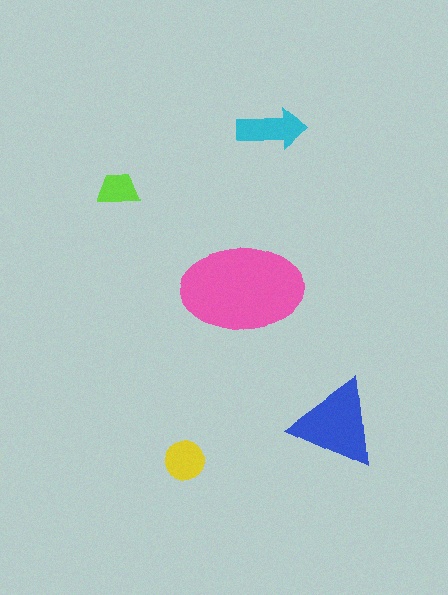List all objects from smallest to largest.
The lime trapezoid, the yellow circle, the cyan arrow, the blue triangle, the pink ellipse.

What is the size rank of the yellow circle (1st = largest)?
4th.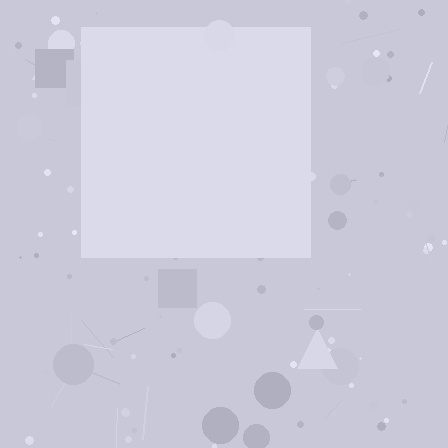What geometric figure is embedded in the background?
A square is embedded in the background.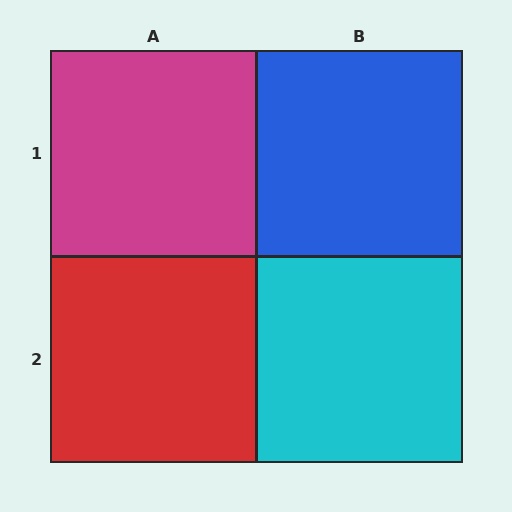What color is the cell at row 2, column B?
Cyan.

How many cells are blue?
1 cell is blue.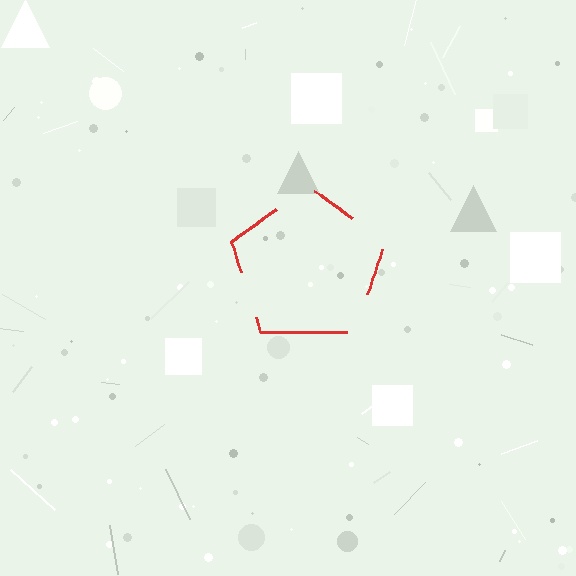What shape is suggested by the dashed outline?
The dashed outline suggests a pentagon.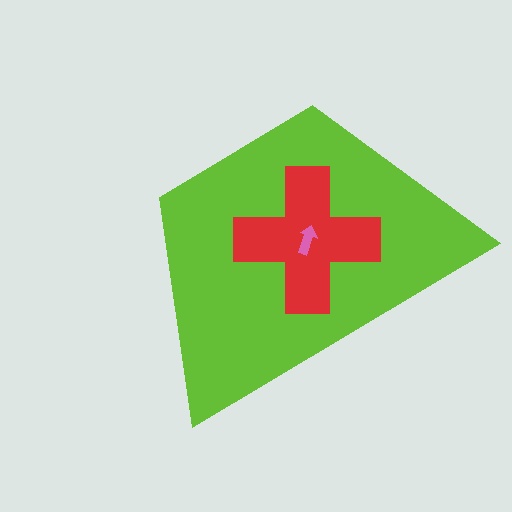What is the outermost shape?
The lime trapezoid.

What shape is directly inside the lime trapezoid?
The red cross.